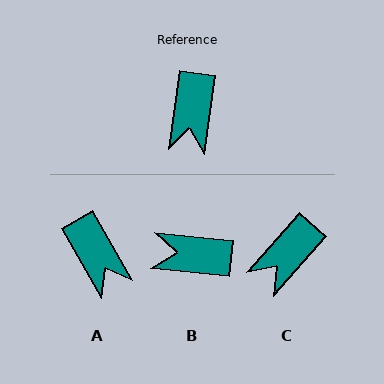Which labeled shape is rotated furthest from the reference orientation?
B, about 89 degrees away.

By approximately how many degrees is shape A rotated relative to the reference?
Approximately 38 degrees counter-clockwise.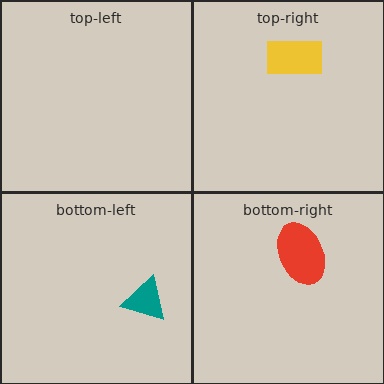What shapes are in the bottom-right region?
The red ellipse.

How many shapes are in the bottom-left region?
1.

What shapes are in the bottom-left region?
The teal triangle.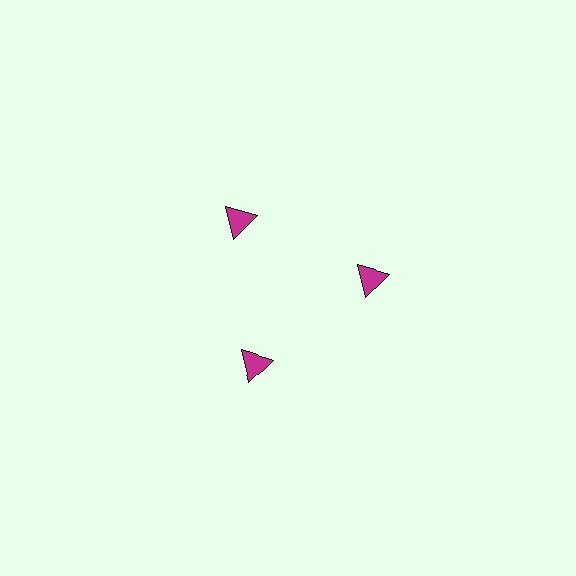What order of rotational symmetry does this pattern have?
This pattern has 3-fold rotational symmetry.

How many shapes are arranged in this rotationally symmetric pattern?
There are 3 shapes, arranged in 3 groups of 1.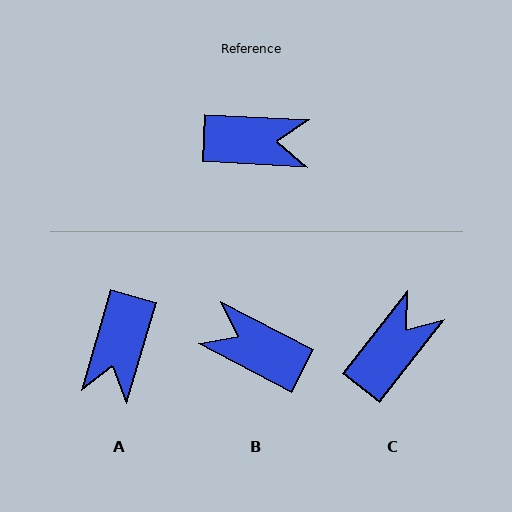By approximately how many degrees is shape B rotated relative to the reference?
Approximately 156 degrees counter-clockwise.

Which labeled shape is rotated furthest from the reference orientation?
B, about 156 degrees away.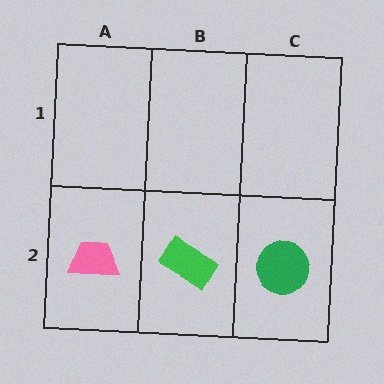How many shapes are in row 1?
0 shapes.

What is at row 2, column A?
A pink trapezoid.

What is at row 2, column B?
A green rectangle.